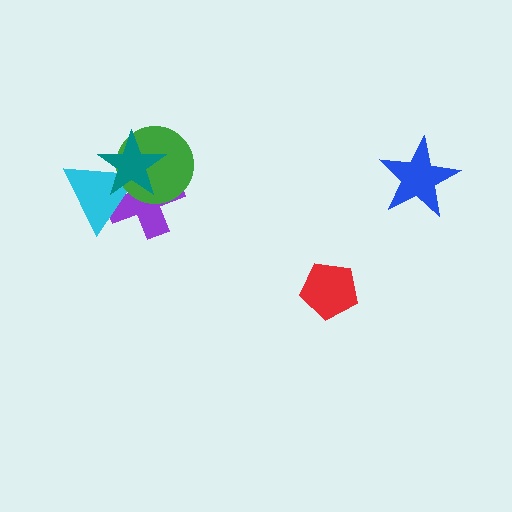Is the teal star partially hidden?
No, no other shape covers it.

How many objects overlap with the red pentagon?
0 objects overlap with the red pentagon.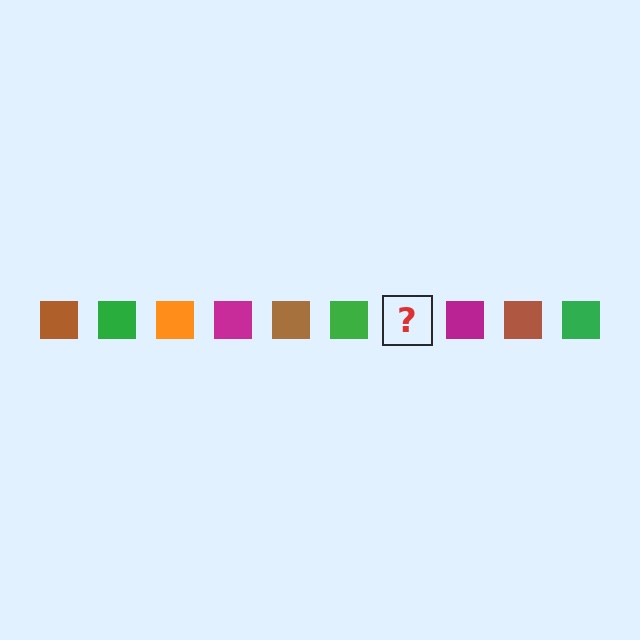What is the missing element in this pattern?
The missing element is an orange square.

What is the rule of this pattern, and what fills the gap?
The rule is that the pattern cycles through brown, green, orange, magenta squares. The gap should be filled with an orange square.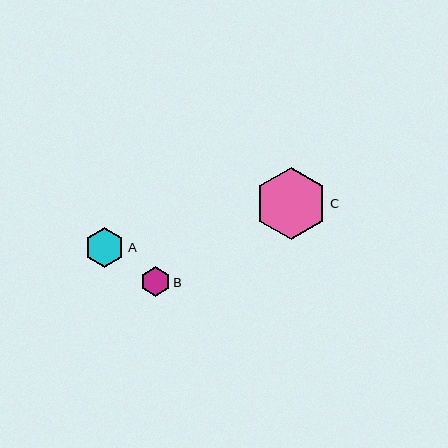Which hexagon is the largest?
Hexagon C is the largest with a size of approximately 72 pixels.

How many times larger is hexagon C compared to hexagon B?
Hexagon C is approximately 2.5 times the size of hexagon B.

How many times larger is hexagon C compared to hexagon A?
Hexagon C is approximately 1.8 times the size of hexagon A.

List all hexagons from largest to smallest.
From largest to smallest: C, A, B.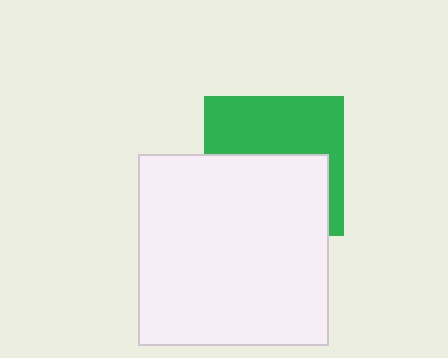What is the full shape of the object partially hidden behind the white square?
The partially hidden object is a green square.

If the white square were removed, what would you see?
You would see the complete green square.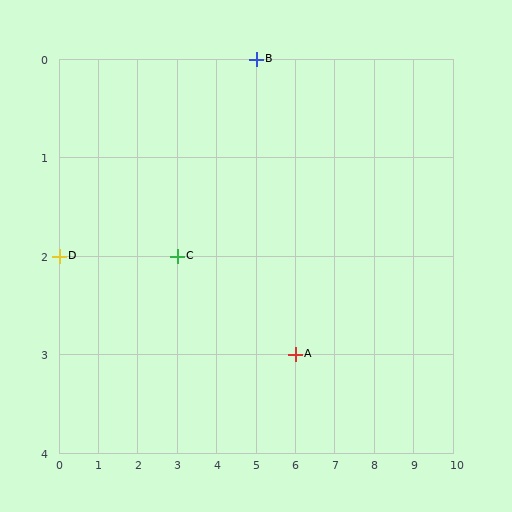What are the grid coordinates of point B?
Point B is at grid coordinates (5, 0).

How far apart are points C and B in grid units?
Points C and B are 2 columns and 2 rows apart (about 2.8 grid units diagonally).